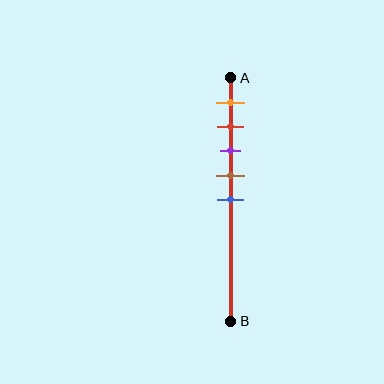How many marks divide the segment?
There are 5 marks dividing the segment.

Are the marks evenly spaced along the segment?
Yes, the marks are approximately evenly spaced.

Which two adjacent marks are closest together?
The red and purple marks are the closest adjacent pair.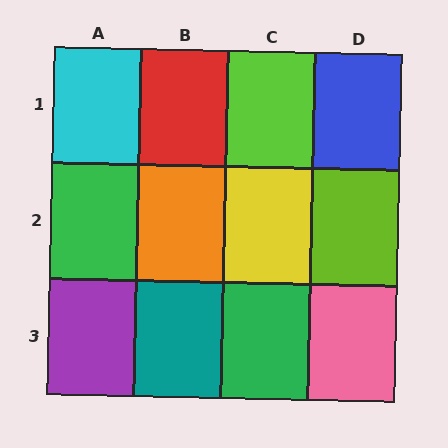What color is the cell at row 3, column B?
Teal.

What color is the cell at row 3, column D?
Pink.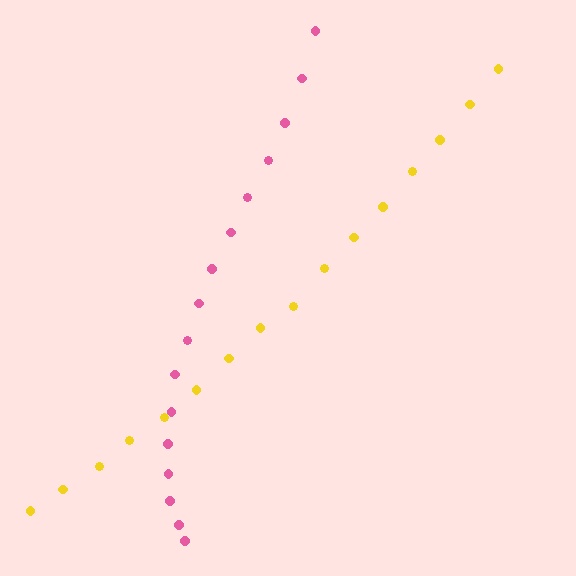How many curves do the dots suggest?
There are 2 distinct paths.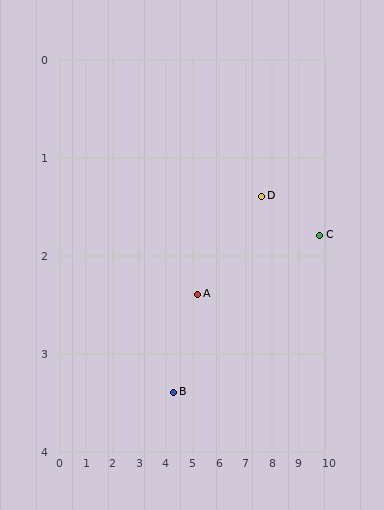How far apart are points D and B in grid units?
Points D and B are about 3.9 grid units apart.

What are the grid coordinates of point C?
Point C is at approximately (9.8, 1.8).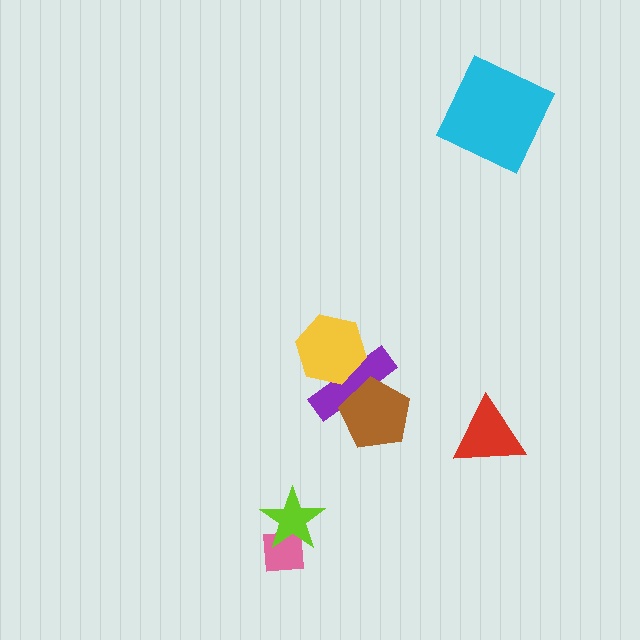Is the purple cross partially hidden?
Yes, it is partially covered by another shape.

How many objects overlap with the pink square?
1 object overlaps with the pink square.